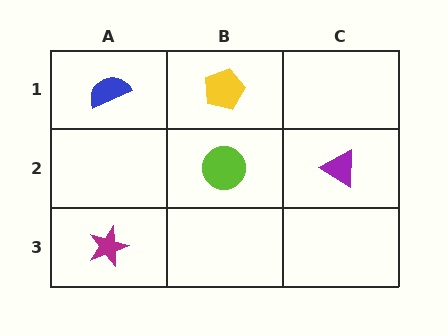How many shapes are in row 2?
2 shapes.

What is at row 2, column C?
A purple triangle.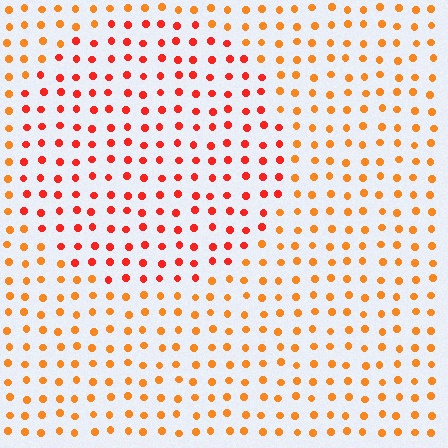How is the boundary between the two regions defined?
The boundary is defined purely by a slight shift in hue (about 28 degrees). Spacing, size, and orientation are identical on both sides.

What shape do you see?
I see a circle.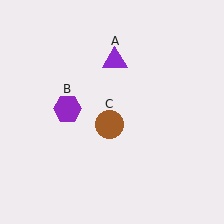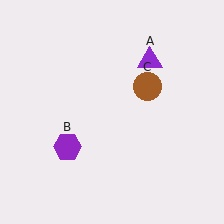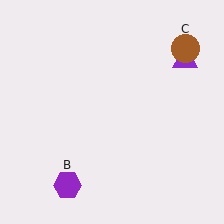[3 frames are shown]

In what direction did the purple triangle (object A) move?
The purple triangle (object A) moved right.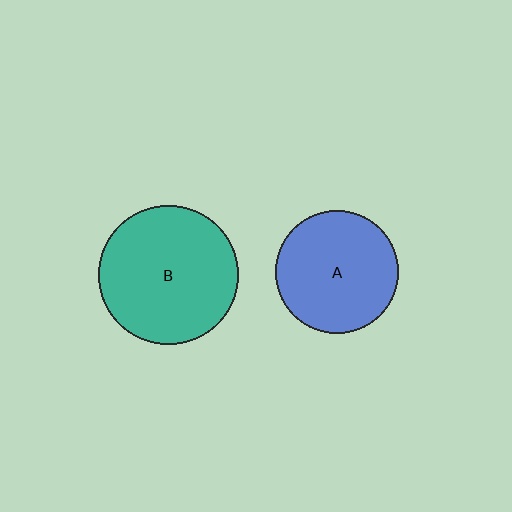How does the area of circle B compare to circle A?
Approximately 1.3 times.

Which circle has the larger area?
Circle B (teal).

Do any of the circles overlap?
No, none of the circles overlap.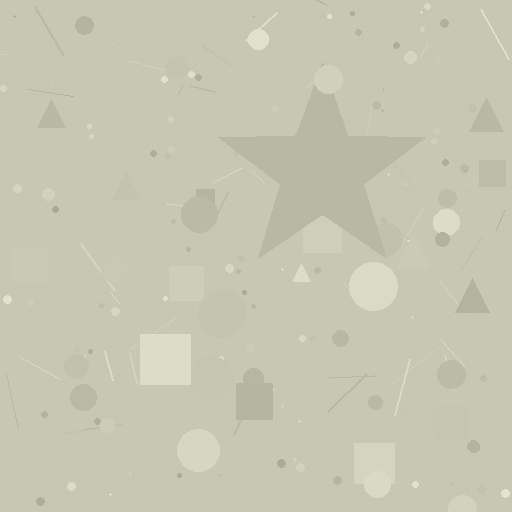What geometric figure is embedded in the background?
A star is embedded in the background.